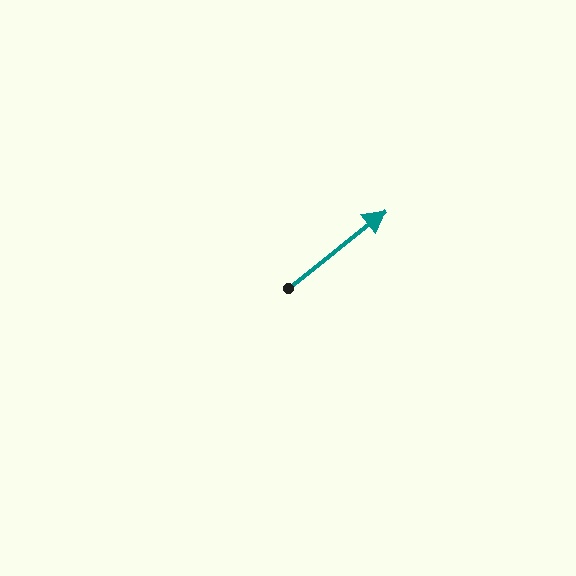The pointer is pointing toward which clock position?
Roughly 2 o'clock.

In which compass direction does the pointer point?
Northeast.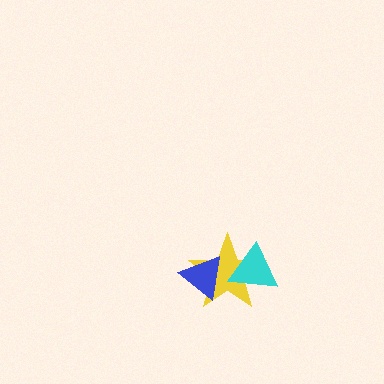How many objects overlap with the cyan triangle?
1 object overlaps with the cyan triangle.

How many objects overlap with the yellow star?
2 objects overlap with the yellow star.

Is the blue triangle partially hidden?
No, no other shape covers it.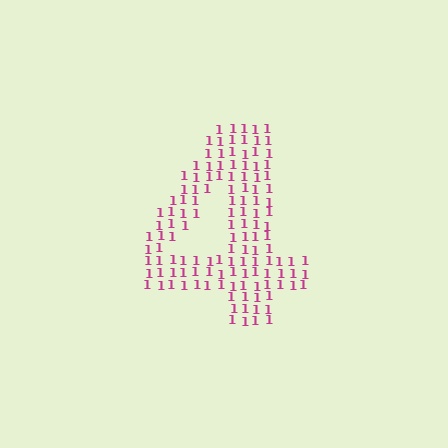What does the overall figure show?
The overall figure shows the digit 4.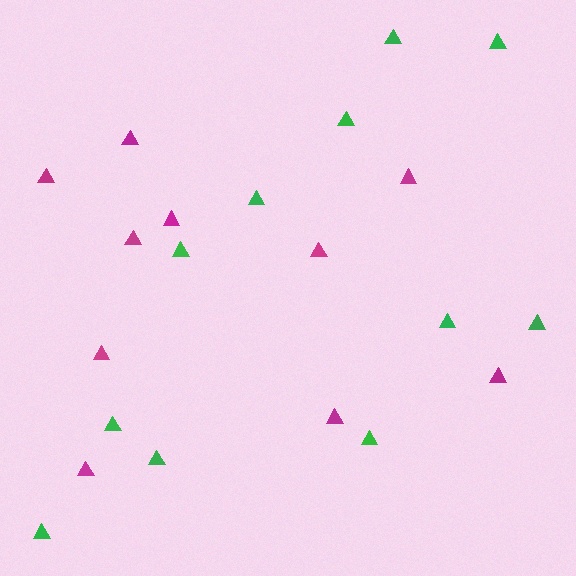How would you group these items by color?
There are 2 groups: one group of green triangles (11) and one group of magenta triangles (10).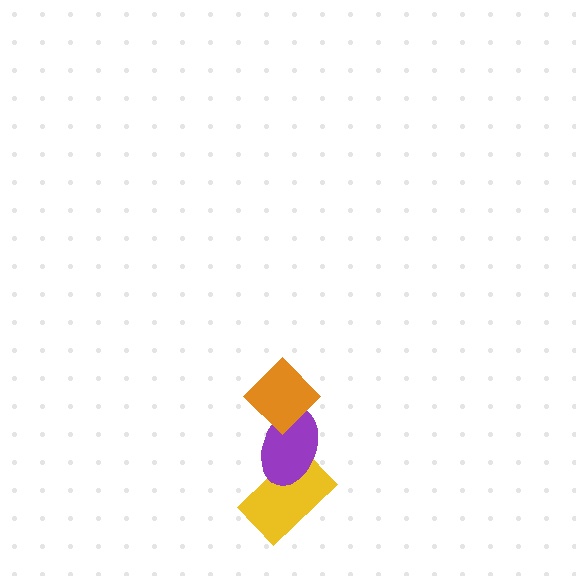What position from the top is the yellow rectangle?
The yellow rectangle is 3rd from the top.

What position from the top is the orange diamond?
The orange diamond is 1st from the top.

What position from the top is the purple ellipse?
The purple ellipse is 2nd from the top.